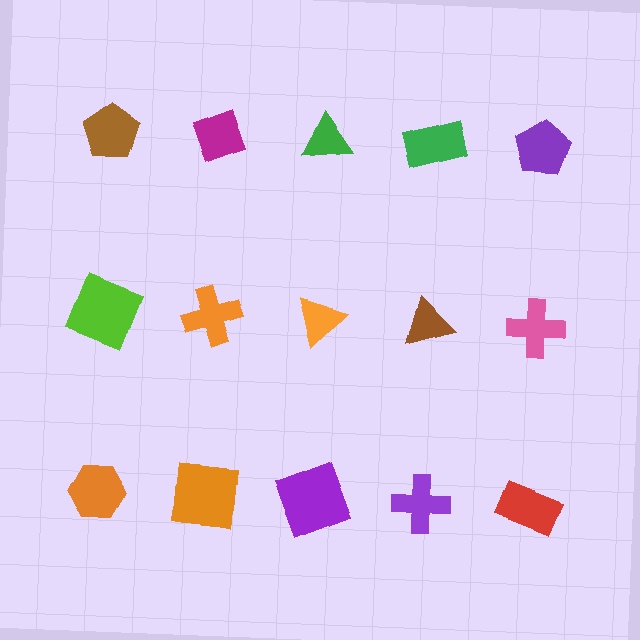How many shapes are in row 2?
5 shapes.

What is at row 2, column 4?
A brown triangle.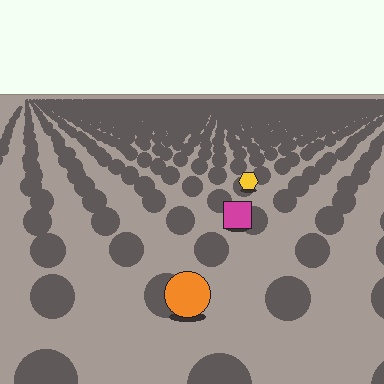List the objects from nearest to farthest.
From nearest to farthest: the orange circle, the magenta square, the yellow hexagon.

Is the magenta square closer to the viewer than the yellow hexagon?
Yes. The magenta square is closer — you can tell from the texture gradient: the ground texture is coarser near it.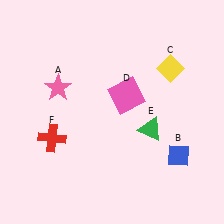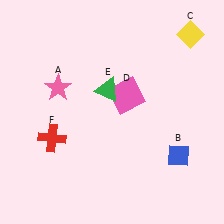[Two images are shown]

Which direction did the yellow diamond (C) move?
The yellow diamond (C) moved up.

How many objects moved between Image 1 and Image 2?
2 objects moved between the two images.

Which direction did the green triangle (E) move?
The green triangle (E) moved left.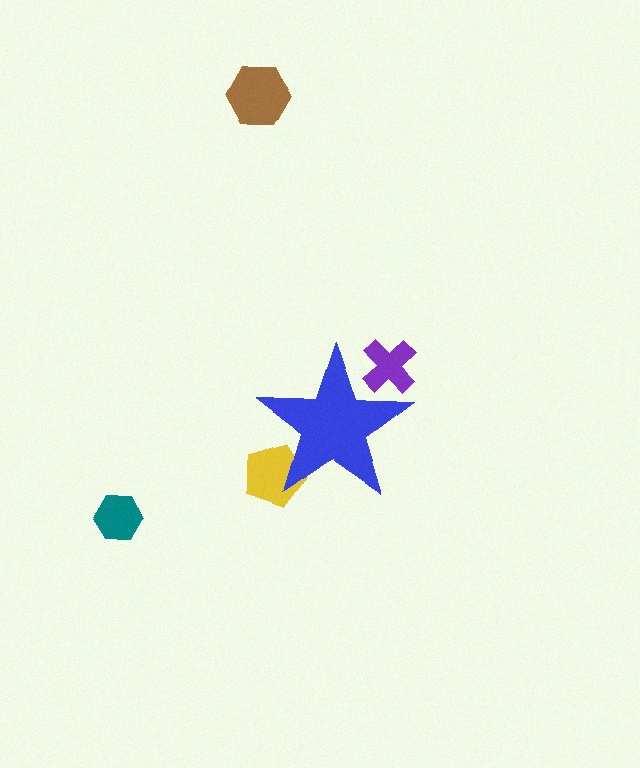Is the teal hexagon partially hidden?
No, the teal hexagon is fully visible.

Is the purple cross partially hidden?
Yes, the purple cross is partially hidden behind the blue star.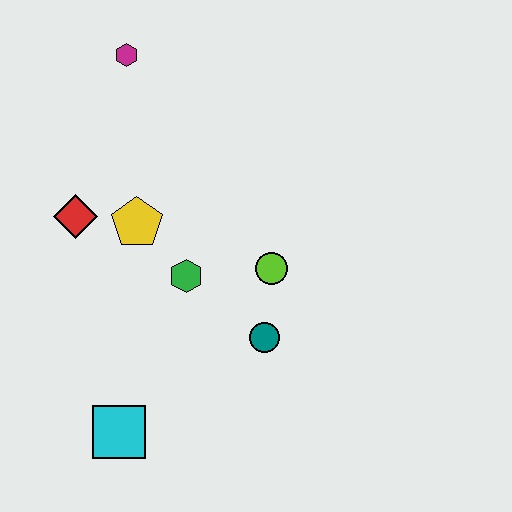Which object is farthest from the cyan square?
The magenta hexagon is farthest from the cyan square.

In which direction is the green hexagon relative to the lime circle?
The green hexagon is to the left of the lime circle.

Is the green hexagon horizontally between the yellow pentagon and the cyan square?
No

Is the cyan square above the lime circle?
No